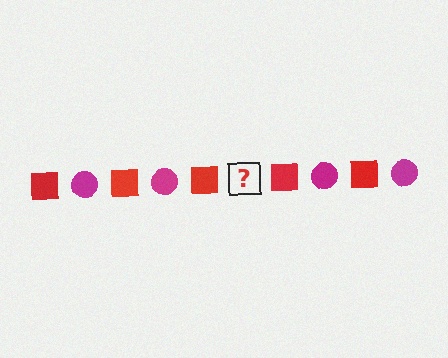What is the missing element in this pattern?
The missing element is a magenta circle.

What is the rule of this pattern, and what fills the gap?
The rule is that the pattern alternates between red square and magenta circle. The gap should be filled with a magenta circle.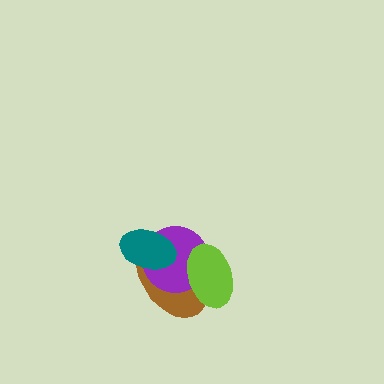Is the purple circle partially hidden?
Yes, it is partially covered by another shape.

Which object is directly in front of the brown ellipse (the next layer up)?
The purple circle is directly in front of the brown ellipse.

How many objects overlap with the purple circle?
3 objects overlap with the purple circle.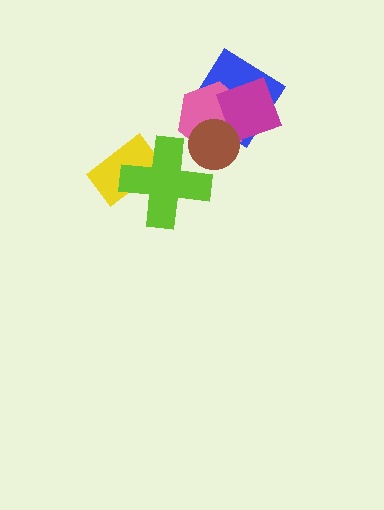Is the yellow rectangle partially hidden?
Yes, it is partially covered by another shape.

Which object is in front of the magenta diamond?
The brown circle is in front of the magenta diamond.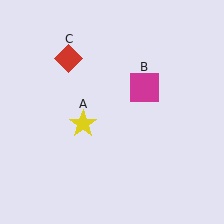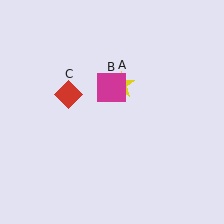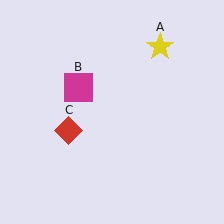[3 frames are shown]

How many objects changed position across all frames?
3 objects changed position: yellow star (object A), magenta square (object B), red diamond (object C).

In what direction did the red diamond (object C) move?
The red diamond (object C) moved down.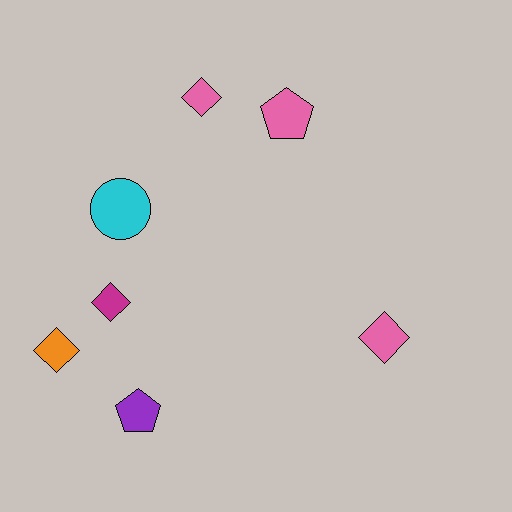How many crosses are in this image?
There are no crosses.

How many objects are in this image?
There are 7 objects.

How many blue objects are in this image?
There are no blue objects.